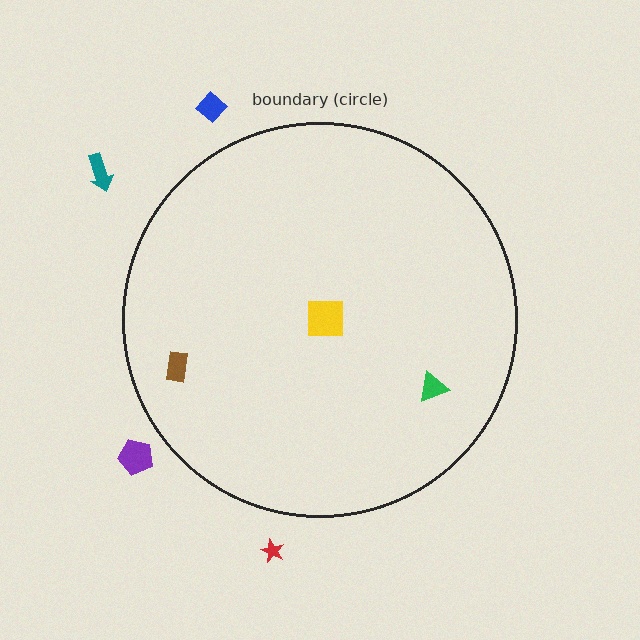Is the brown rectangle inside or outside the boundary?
Inside.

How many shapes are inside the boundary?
3 inside, 4 outside.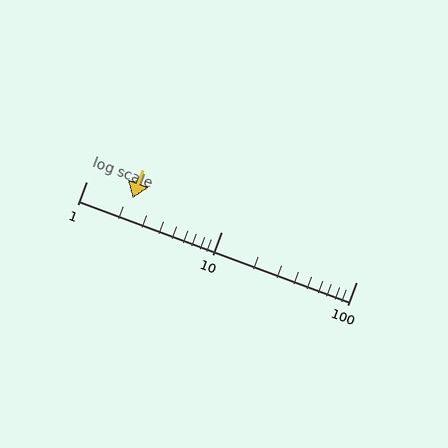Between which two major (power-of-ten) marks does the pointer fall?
The pointer is between 1 and 10.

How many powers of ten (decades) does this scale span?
The scale spans 2 decades, from 1 to 100.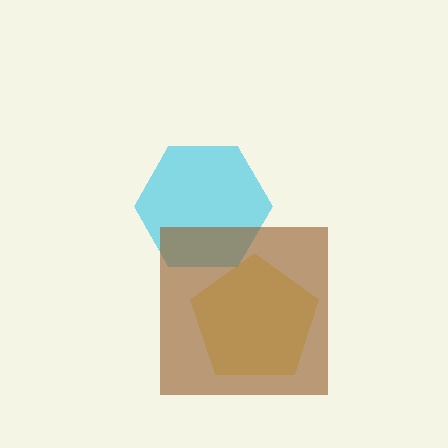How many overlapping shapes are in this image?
There are 3 overlapping shapes in the image.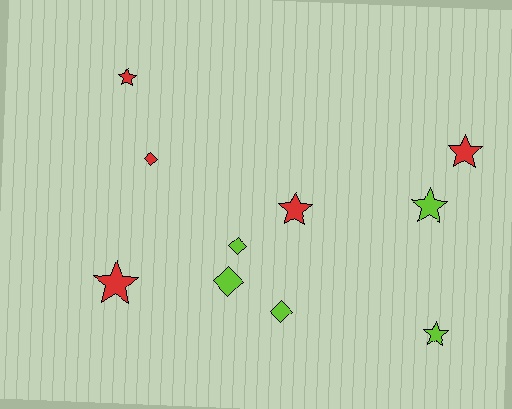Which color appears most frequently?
Lime, with 5 objects.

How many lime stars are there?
There are 2 lime stars.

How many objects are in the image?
There are 10 objects.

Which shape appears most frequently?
Star, with 6 objects.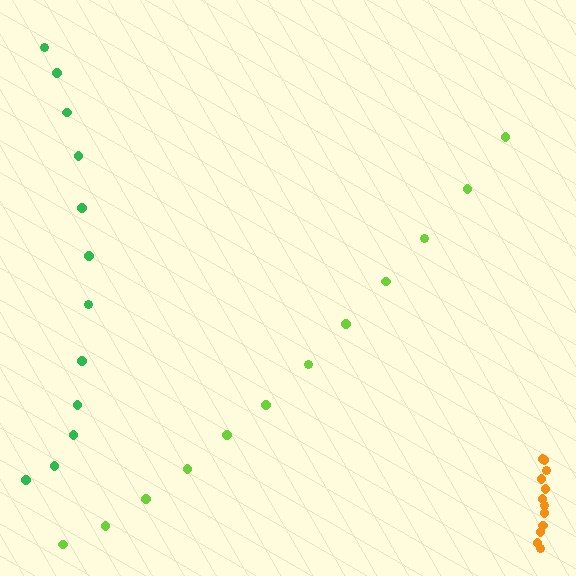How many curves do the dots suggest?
There are 3 distinct paths.